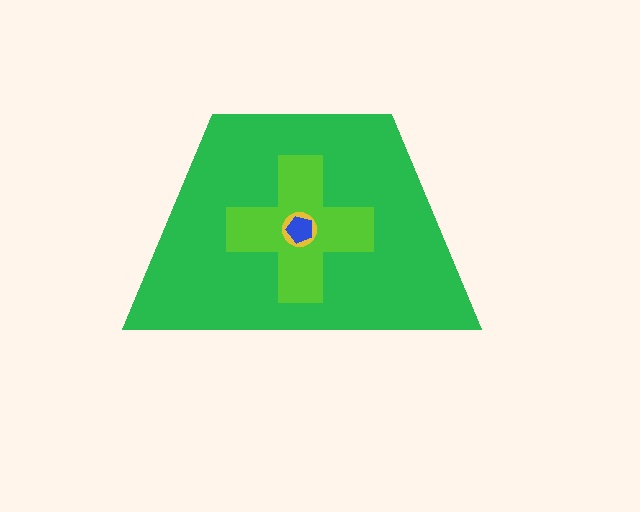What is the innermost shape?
The blue pentagon.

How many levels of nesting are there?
4.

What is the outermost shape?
The green trapezoid.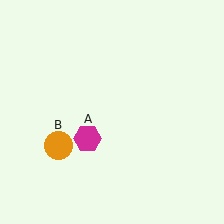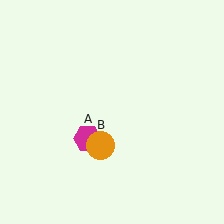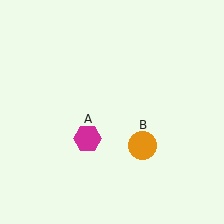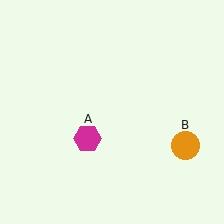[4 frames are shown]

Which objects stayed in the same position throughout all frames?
Magenta hexagon (object A) remained stationary.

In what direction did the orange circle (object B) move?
The orange circle (object B) moved right.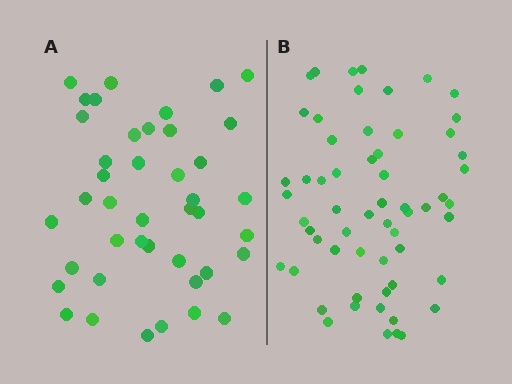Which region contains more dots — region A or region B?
Region B (the right region) has more dots.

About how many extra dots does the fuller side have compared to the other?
Region B has approximately 15 more dots than region A.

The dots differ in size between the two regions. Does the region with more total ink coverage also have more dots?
No. Region A has more total ink coverage because its dots are larger, but region B actually contains more individual dots. Total area can be misleading — the number of items is what matters here.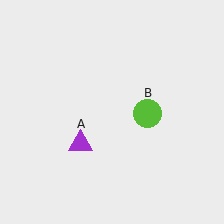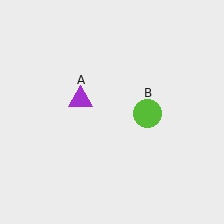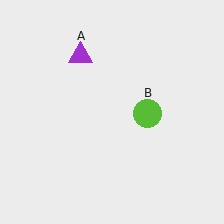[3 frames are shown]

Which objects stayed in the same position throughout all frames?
Lime circle (object B) remained stationary.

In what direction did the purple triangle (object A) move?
The purple triangle (object A) moved up.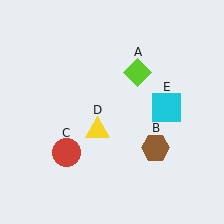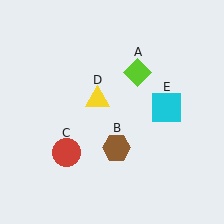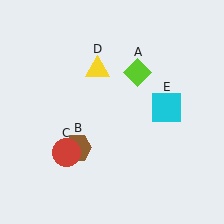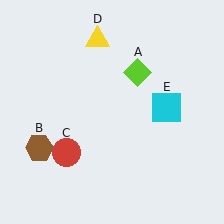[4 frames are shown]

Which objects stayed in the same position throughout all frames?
Lime diamond (object A) and red circle (object C) and cyan square (object E) remained stationary.